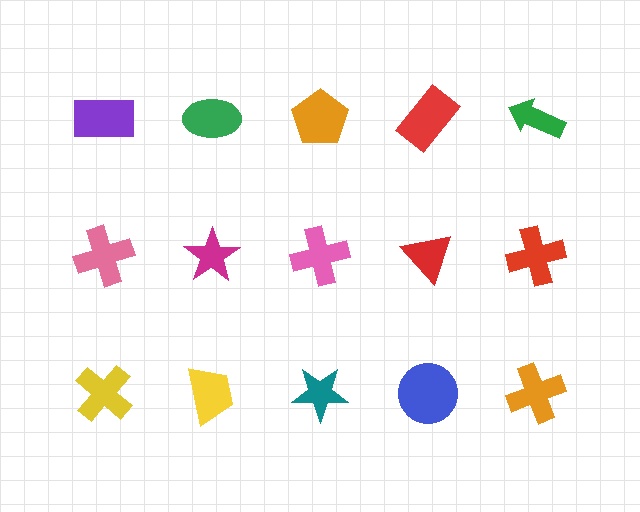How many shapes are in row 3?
5 shapes.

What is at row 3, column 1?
A yellow cross.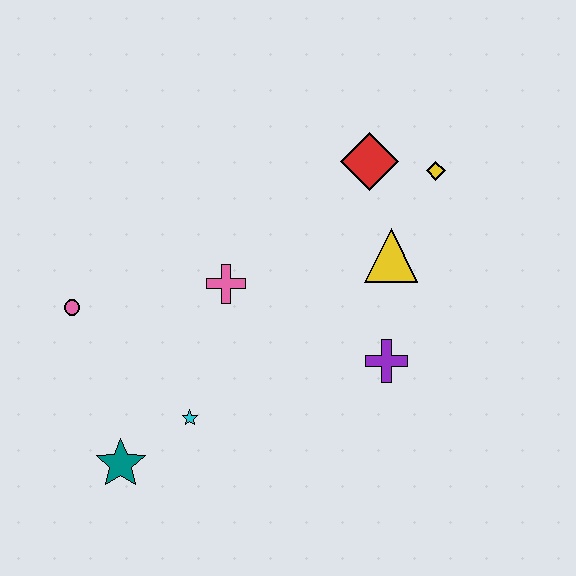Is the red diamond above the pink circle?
Yes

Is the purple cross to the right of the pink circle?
Yes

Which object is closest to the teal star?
The cyan star is closest to the teal star.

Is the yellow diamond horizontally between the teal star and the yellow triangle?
No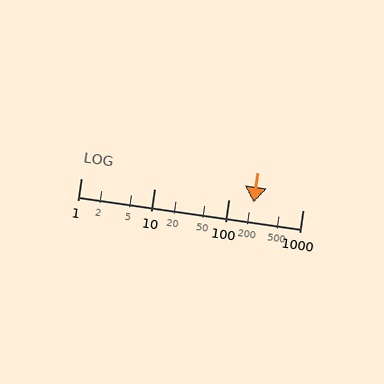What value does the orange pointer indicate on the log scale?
The pointer indicates approximately 220.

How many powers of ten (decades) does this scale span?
The scale spans 3 decades, from 1 to 1000.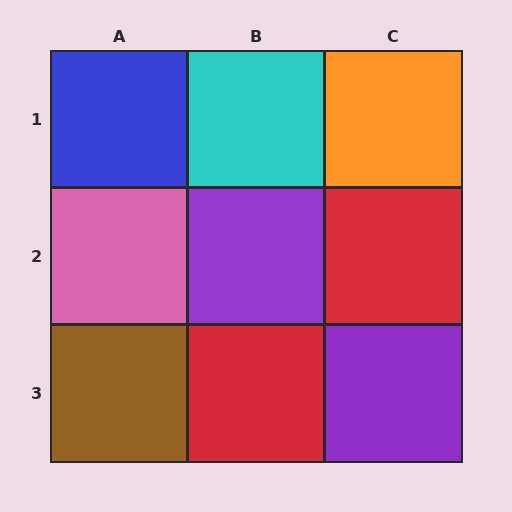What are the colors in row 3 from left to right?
Brown, red, purple.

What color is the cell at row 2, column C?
Red.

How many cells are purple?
2 cells are purple.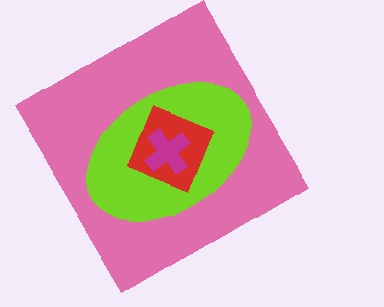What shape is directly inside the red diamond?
The magenta cross.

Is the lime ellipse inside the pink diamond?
Yes.